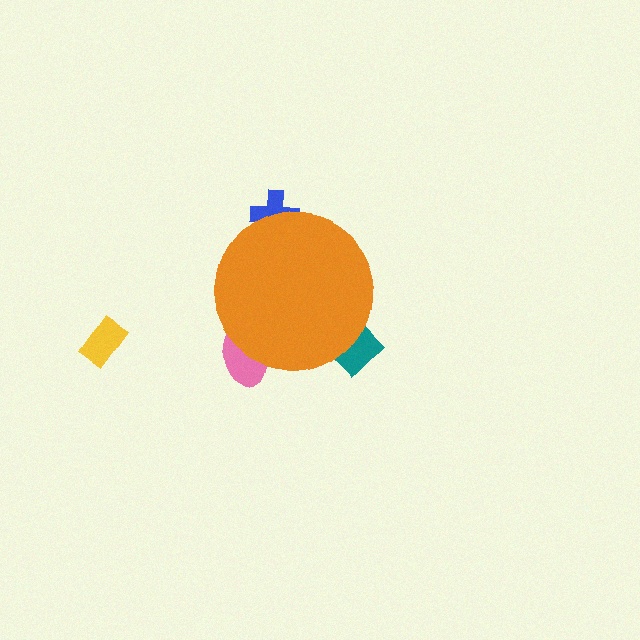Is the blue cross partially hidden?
Yes, the blue cross is partially hidden behind the orange circle.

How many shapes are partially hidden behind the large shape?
3 shapes are partially hidden.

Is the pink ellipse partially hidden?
Yes, the pink ellipse is partially hidden behind the orange circle.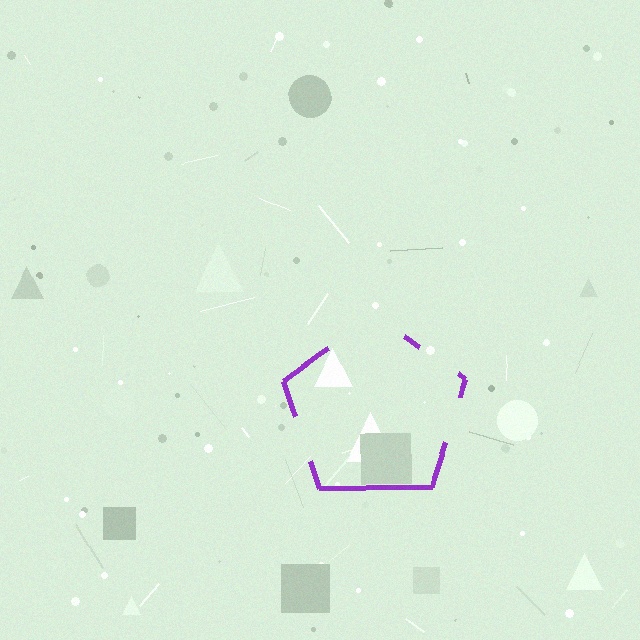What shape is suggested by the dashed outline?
The dashed outline suggests a pentagon.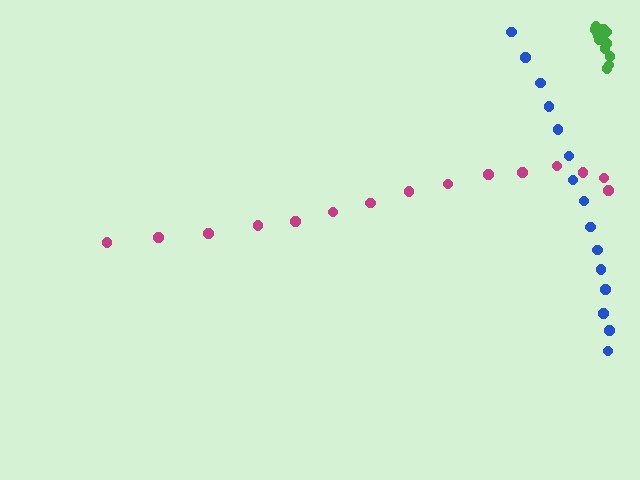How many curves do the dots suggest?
There are 3 distinct paths.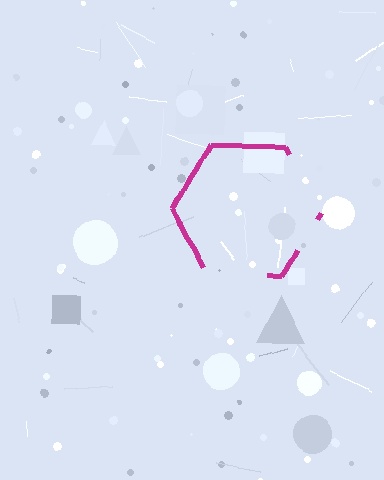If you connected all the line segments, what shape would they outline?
They would outline a hexagon.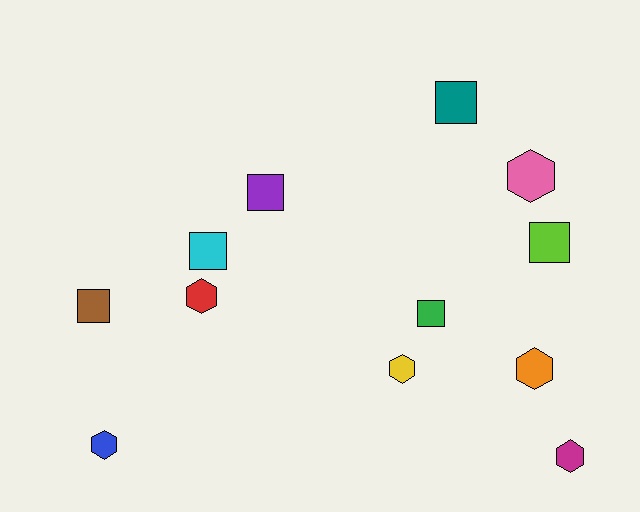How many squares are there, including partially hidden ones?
There are 6 squares.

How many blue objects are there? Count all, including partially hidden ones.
There is 1 blue object.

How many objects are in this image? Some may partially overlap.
There are 12 objects.